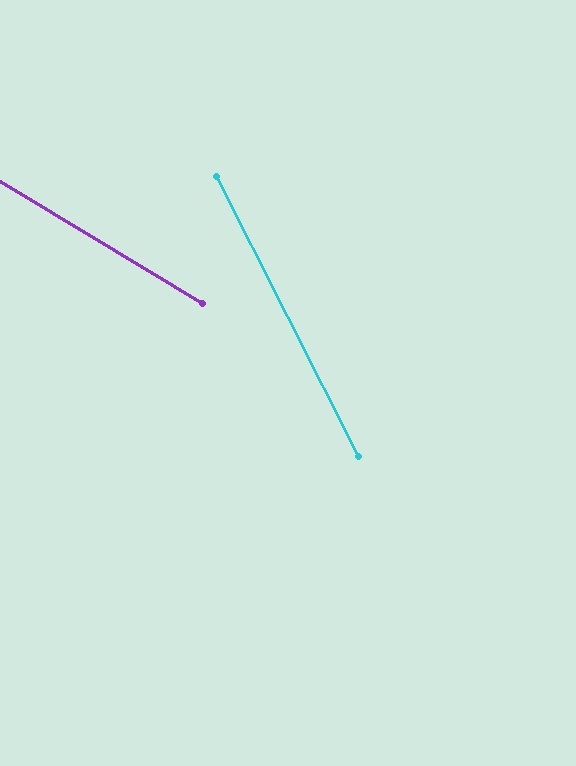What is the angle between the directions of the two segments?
Approximately 32 degrees.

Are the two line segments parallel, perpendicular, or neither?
Neither parallel nor perpendicular — they differ by about 32°.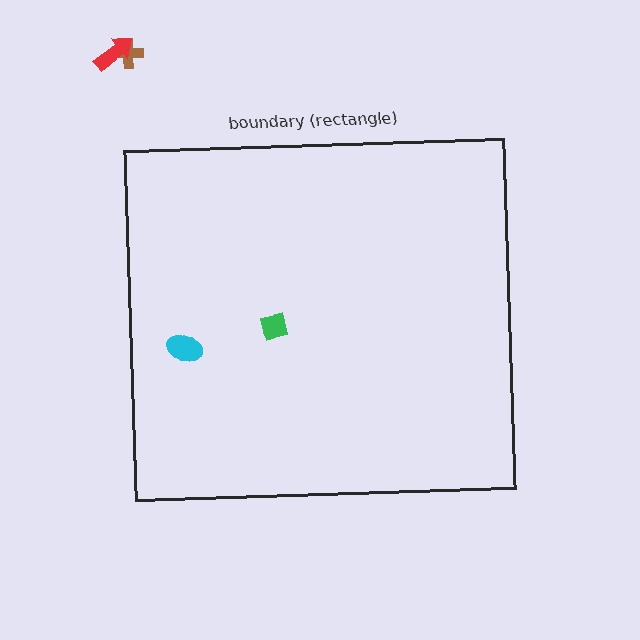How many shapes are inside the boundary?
2 inside, 2 outside.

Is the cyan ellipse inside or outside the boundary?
Inside.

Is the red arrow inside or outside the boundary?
Outside.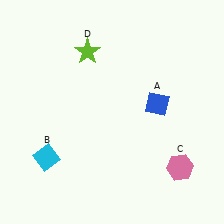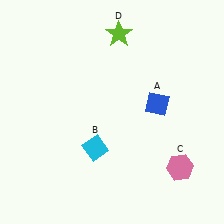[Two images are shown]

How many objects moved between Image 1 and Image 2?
2 objects moved between the two images.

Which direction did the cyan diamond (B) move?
The cyan diamond (B) moved right.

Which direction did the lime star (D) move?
The lime star (D) moved right.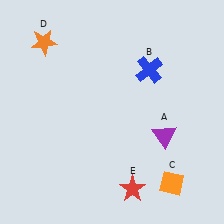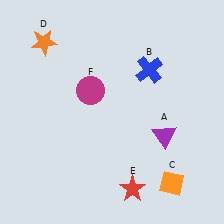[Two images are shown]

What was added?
A magenta circle (F) was added in Image 2.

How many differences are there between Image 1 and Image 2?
There is 1 difference between the two images.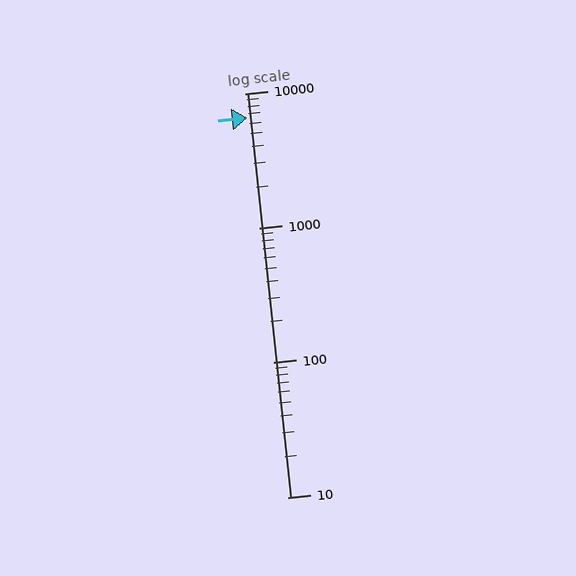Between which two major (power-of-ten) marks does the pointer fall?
The pointer is between 1000 and 10000.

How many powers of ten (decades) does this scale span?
The scale spans 3 decades, from 10 to 10000.